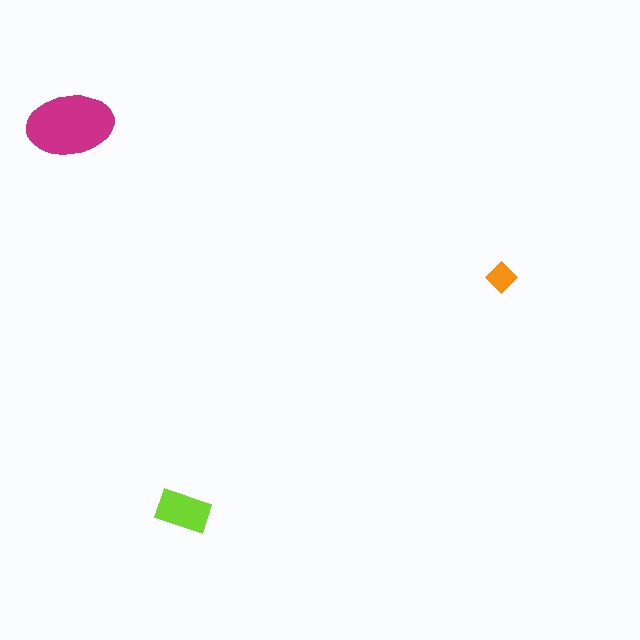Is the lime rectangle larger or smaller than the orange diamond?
Larger.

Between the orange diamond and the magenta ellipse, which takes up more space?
The magenta ellipse.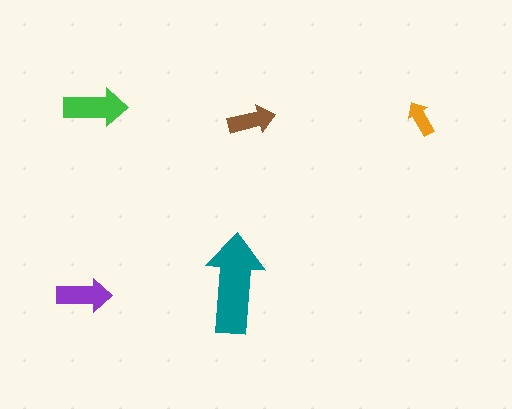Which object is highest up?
The green arrow is topmost.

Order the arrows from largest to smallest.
the teal one, the green one, the purple one, the brown one, the orange one.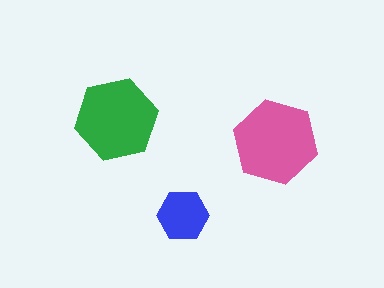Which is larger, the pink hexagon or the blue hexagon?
The pink one.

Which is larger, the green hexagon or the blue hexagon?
The green one.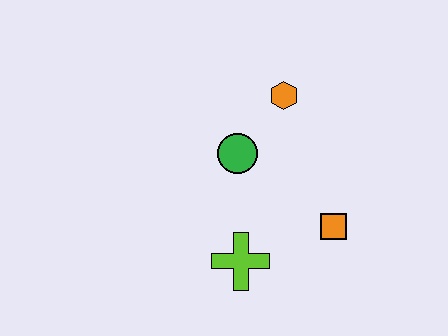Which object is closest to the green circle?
The orange hexagon is closest to the green circle.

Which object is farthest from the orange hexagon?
The lime cross is farthest from the orange hexagon.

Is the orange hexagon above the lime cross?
Yes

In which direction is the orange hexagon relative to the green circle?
The orange hexagon is above the green circle.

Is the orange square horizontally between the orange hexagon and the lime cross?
No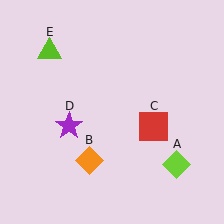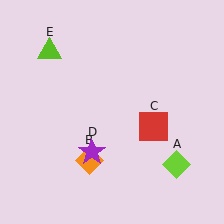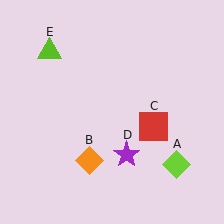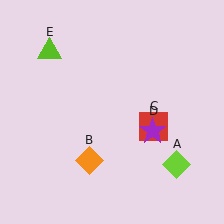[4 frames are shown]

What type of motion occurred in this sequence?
The purple star (object D) rotated counterclockwise around the center of the scene.